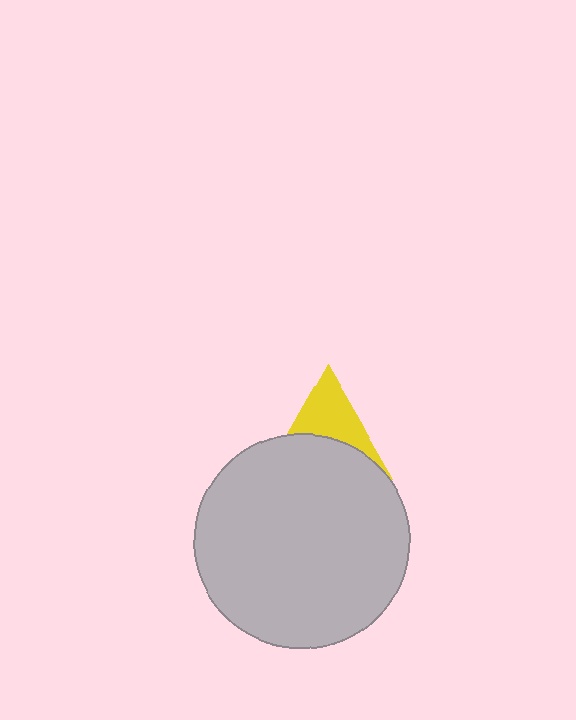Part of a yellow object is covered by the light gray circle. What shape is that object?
It is a triangle.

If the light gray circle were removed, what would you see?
You would see the complete yellow triangle.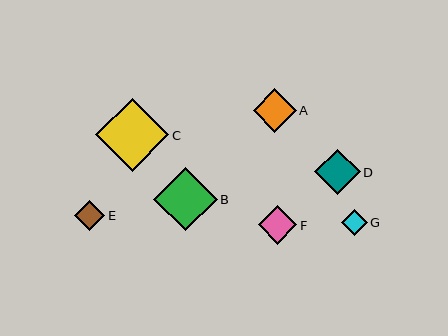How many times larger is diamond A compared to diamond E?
Diamond A is approximately 1.4 times the size of diamond E.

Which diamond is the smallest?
Diamond G is the smallest with a size of approximately 26 pixels.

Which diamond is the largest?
Diamond C is the largest with a size of approximately 73 pixels.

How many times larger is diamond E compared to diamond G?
Diamond E is approximately 1.2 times the size of diamond G.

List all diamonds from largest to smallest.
From largest to smallest: C, B, D, A, F, E, G.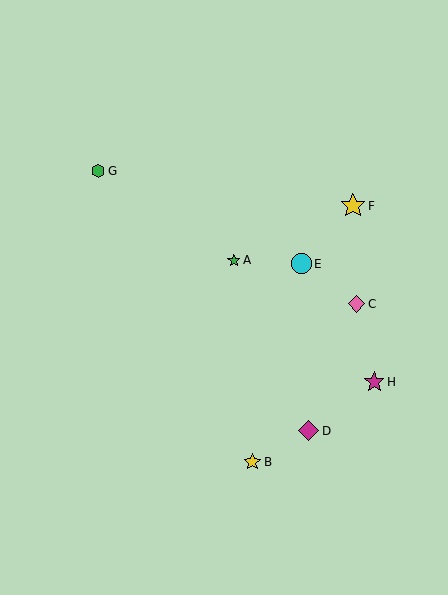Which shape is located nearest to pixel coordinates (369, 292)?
The pink diamond (labeled C) at (357, 304) is nearest to that location.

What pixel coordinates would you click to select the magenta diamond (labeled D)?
Click at (309, 431) to select the magenta diamond D.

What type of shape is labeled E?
Shape E is a cyan circle.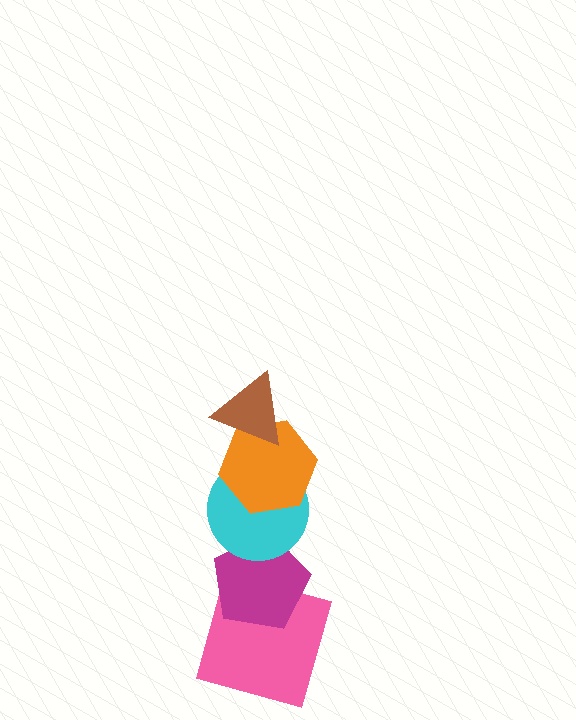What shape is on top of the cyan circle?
The orange hexagon is on top of the cyan circle.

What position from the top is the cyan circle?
The cyan circle is 3rd from the top.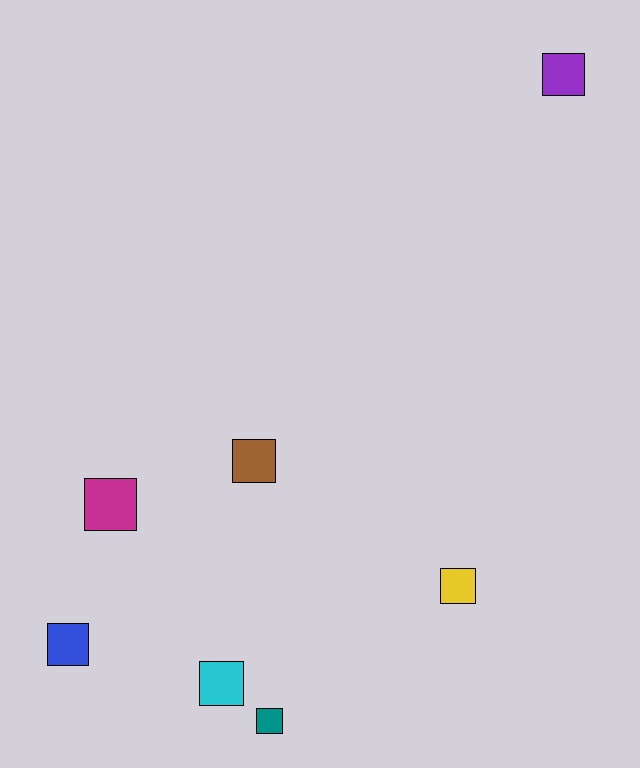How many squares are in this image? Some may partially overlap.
There are 7 squares.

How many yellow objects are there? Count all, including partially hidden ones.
There is 1 yellow object.